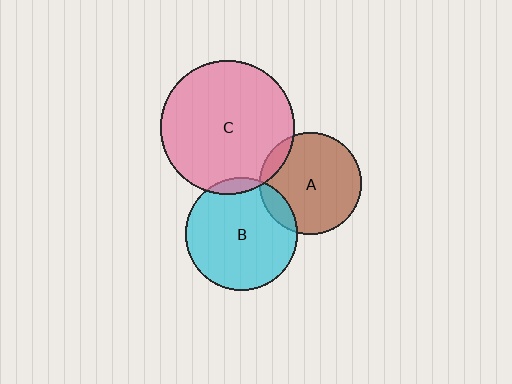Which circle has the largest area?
Circle C (pink).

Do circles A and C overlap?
Yes.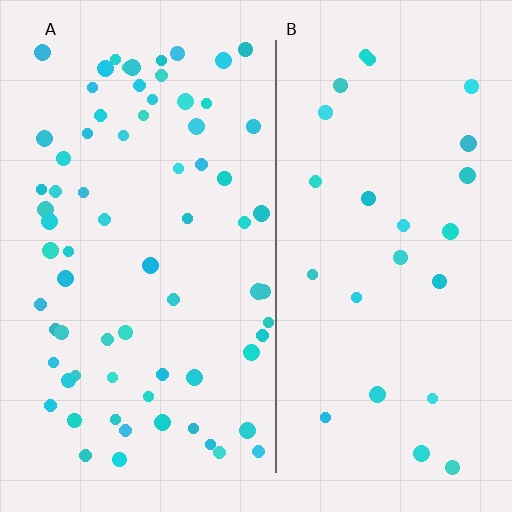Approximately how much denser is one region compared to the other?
Approximately 2.9× — region A over region B.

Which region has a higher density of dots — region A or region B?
A (the left).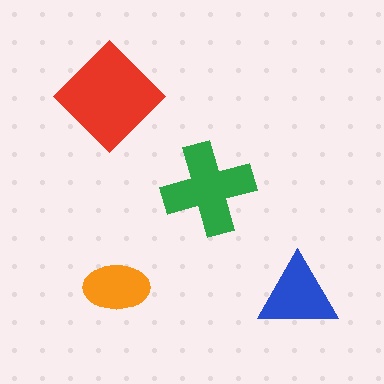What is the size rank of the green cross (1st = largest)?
2nd.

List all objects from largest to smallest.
The red diamond, the green cross, the blue triangle, the orange ellipse.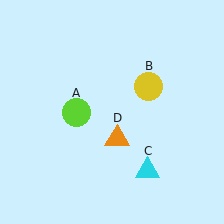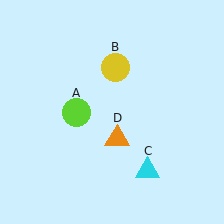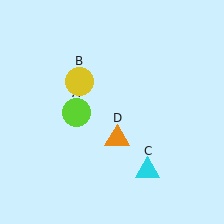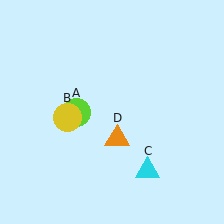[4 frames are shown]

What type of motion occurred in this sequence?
The yellow circle (object B) rotated counterclockwise around the center of the scene.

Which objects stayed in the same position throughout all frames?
Lime circle (object A) and cyan triangle (object C) and orange triangle (object D) remained stationary.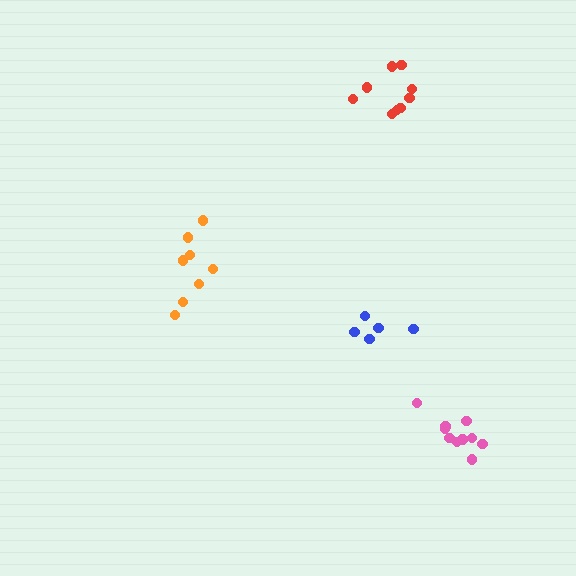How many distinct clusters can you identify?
There are 4 distinct clusters.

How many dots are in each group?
Group 1: 10 dots, Group 2: 9 dots, Group 3: 8 dots, Group 4: 5 dots (32 total).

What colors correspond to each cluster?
The clusters are colored: pink, red, orange, blue.